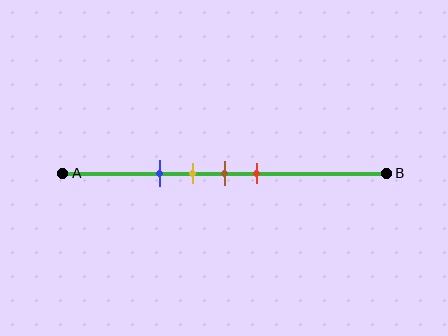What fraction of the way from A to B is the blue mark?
The blue mark is approximately 30% (0.3) of the way from A to B.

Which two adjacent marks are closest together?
The yellow and brown marks are the closest adjacent pair.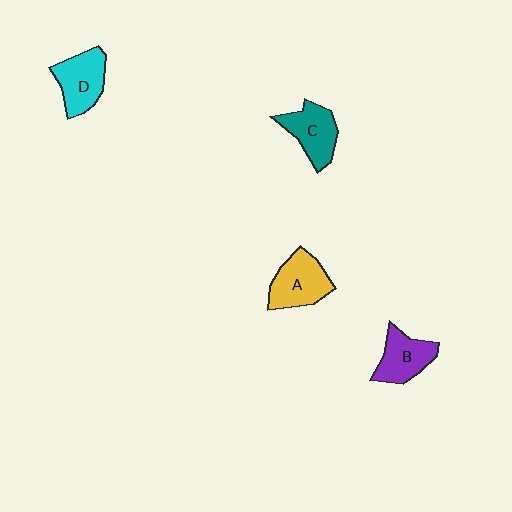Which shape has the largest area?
Shape A (yellow).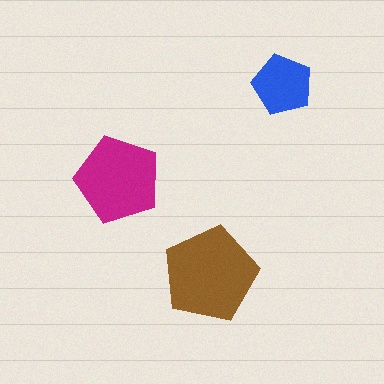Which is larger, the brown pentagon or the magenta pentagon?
The brown one.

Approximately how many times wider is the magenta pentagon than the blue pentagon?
About 1.5 times wider.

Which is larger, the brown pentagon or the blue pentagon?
The brown one.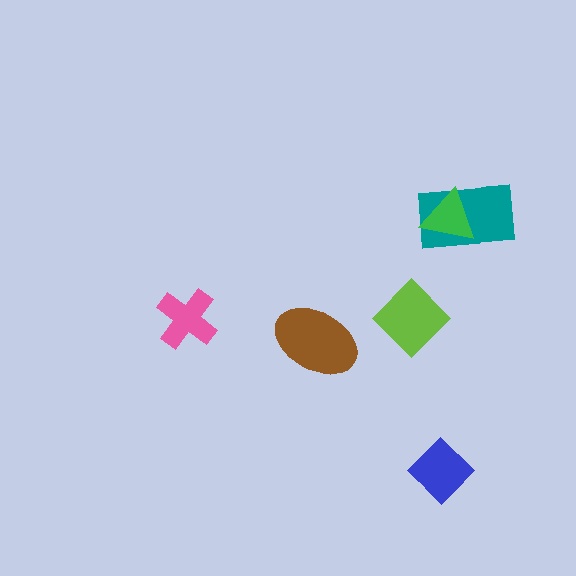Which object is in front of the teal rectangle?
The green triangle is in front of the teal rectangle.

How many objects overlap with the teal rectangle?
1 object overlaps with the teal rectangle.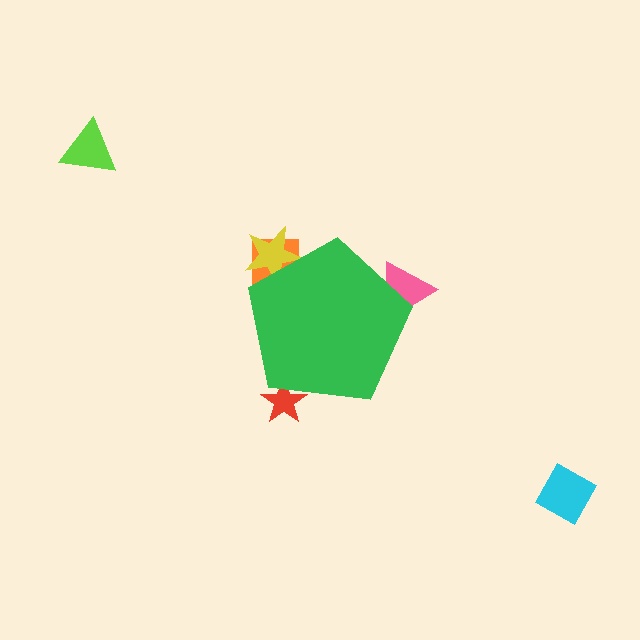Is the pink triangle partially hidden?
Yes, the pink triangle is partially hidden behind the green pentagon.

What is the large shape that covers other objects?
A green pentagon.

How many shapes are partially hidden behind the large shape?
4 shapes are partially hidden.